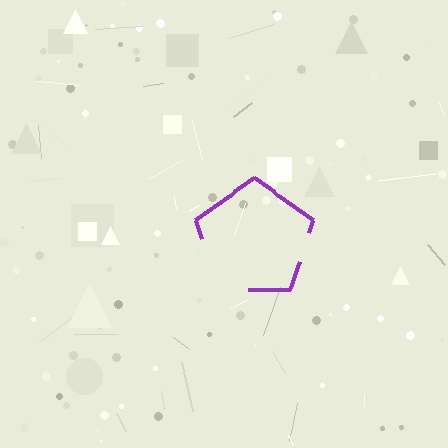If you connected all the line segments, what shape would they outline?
They would outline a pentagon.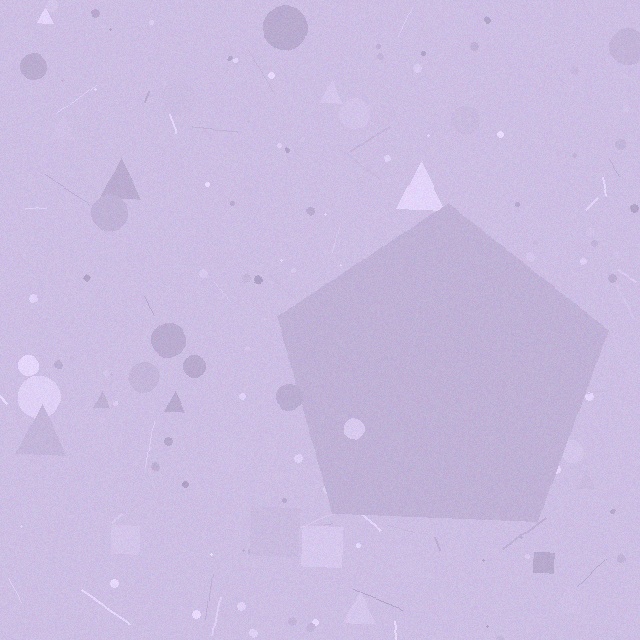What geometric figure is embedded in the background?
A pentagon is embedded in the background.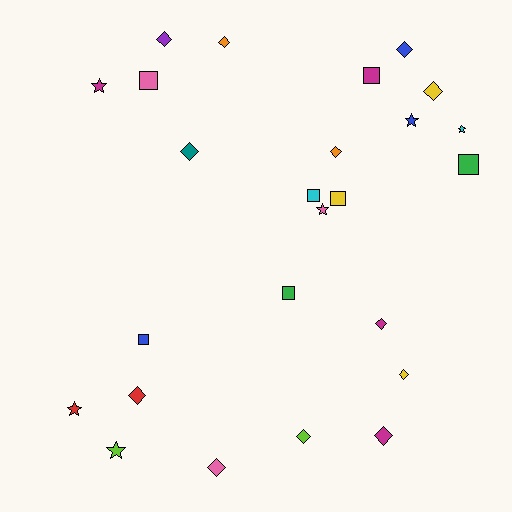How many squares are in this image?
There are 7 squares.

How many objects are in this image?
There are 25 objects.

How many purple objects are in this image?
There is 1 purple object.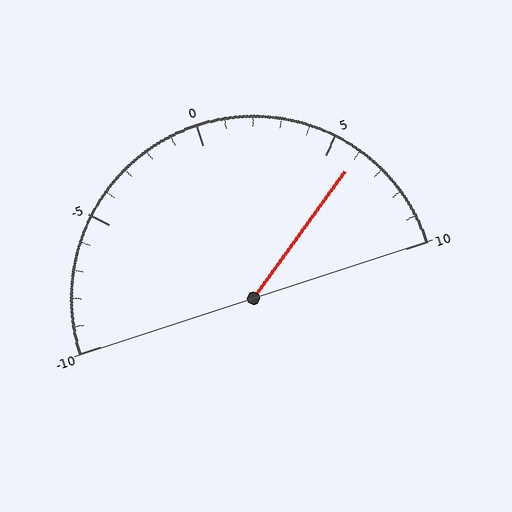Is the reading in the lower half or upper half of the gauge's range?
The reading is in the upper half of the range (-10 to 10).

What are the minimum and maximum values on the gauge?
The gauge ranges from -10 to 10.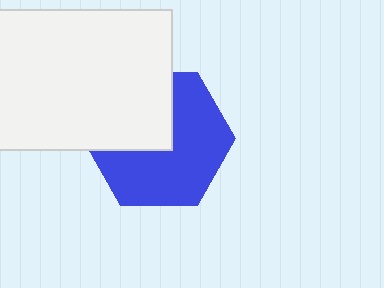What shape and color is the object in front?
The object in front is a white rectangle.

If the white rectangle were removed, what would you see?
You would see the complete blue hexagon.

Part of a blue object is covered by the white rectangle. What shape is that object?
It is a hexagon.